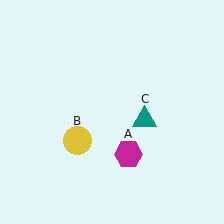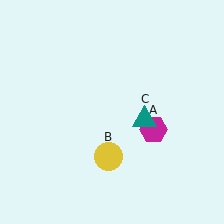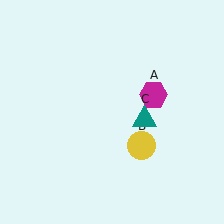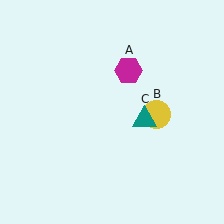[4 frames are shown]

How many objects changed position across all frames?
2 objects changed position: magenta hexagon (object A), yellow circle (object B).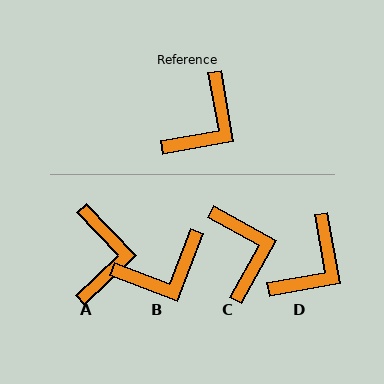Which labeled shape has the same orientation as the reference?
D.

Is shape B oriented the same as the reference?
No, it is off by about 31 degrees.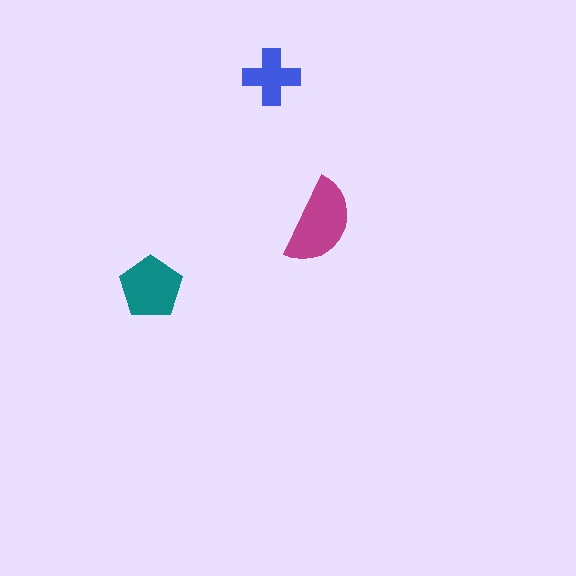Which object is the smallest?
The blue cross.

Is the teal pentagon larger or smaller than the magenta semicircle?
Smaller.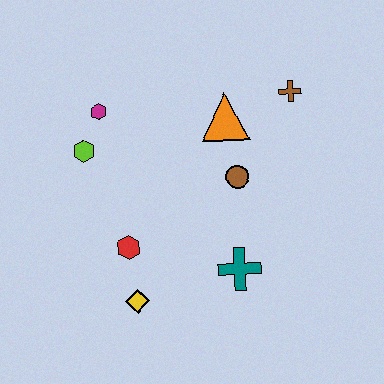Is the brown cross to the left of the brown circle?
No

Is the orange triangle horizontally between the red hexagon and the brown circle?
Yes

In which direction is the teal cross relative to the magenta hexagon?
The teal cross is below the magenta hexagon.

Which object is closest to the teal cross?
The brown circle is closest to the teal cross.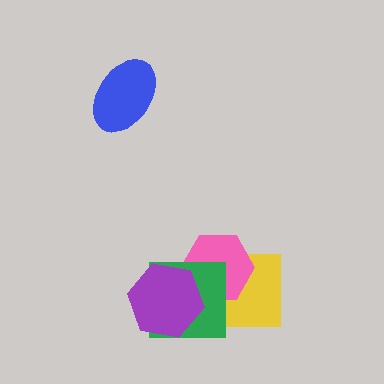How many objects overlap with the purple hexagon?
2 objects overlap with the purple hexagon.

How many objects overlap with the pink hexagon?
3 objects overlap with the pink hexagon.